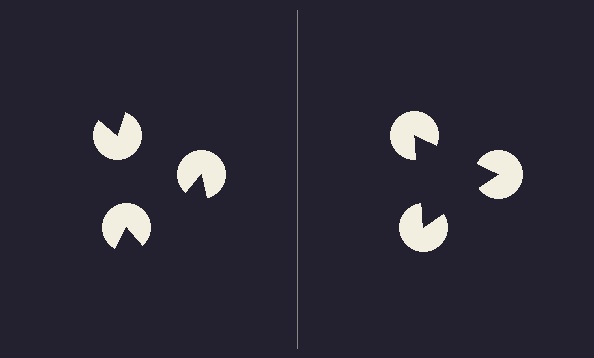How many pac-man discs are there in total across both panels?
6 — 3 on each side.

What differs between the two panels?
The pac-man discs are positioned identically on both sides; only the wedge orientations differ. On the right they align to a triangle; on the left they are misaligned.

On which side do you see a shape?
An illusory triangle appears on the right side. On the left side the wedge cuts are rotated, so no coherent shape forms.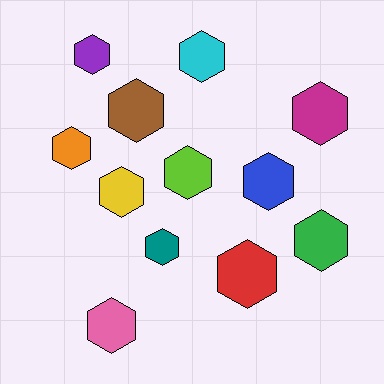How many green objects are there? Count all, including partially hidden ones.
There is 1 green object.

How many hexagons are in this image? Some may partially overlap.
There are 12 hexagons.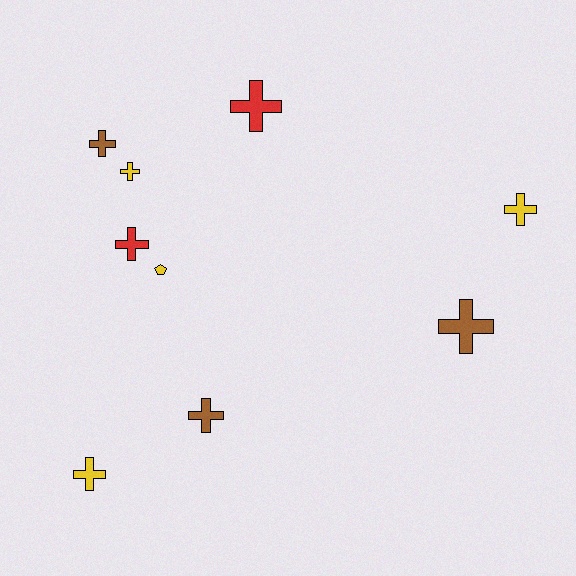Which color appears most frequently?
Yellow, with 4 objects.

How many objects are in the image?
There are 9 objects.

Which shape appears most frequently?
Cross, with 8 objects.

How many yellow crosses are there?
There are 3 yellow crosses.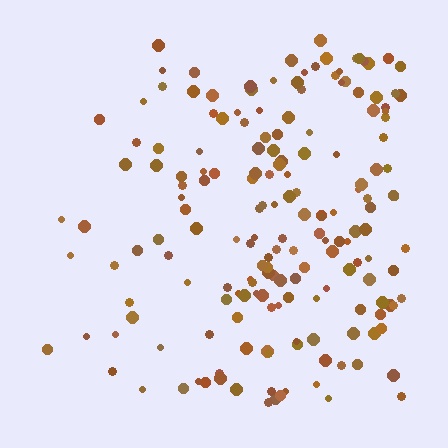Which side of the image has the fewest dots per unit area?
The left.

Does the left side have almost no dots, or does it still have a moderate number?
Still a moderate number, just noticeably fewer than the right.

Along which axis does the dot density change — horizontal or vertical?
Horizontal.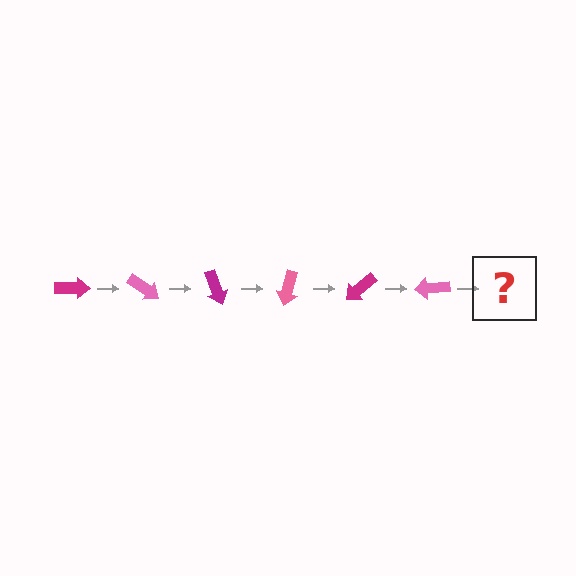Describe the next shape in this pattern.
It should be a magenta arrow, rotated 210 degrees from the start.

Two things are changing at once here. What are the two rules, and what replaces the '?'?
The two rules are that it rotates 35 degrees each step and the color cycles through magenta and pink. The '?' should be a magenta arrow, rotated 210 degrees from the start.